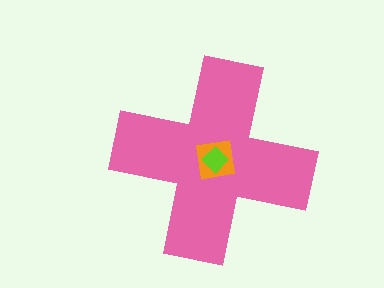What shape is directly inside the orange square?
The lime diamond.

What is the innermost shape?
The lime diamond.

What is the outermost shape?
The pink cross.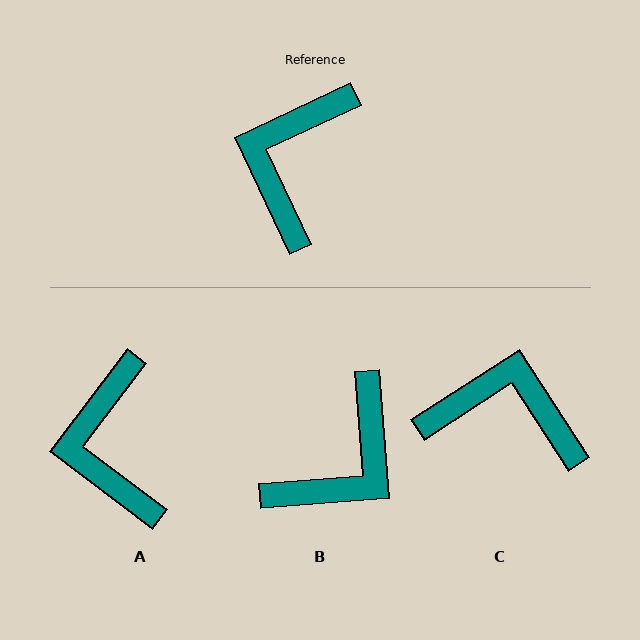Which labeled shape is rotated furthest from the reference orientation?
B, about 159 degrees away.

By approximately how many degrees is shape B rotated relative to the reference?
Approximately 159 degrees counter-clockwise.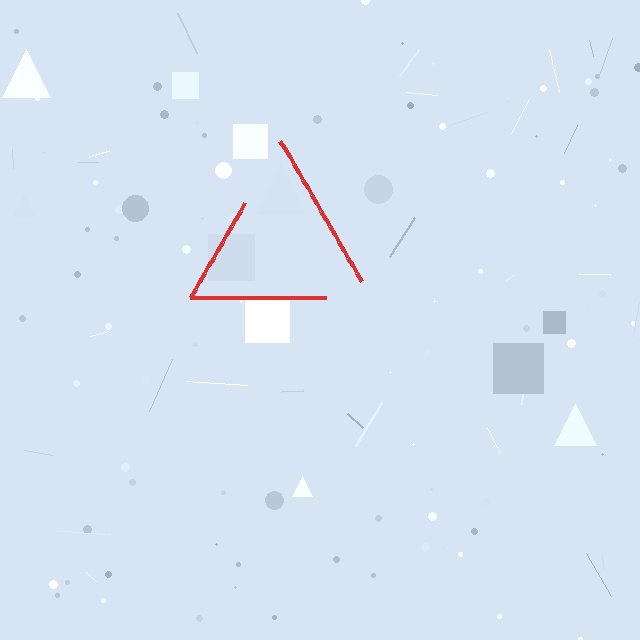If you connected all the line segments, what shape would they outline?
They would outline a triangle.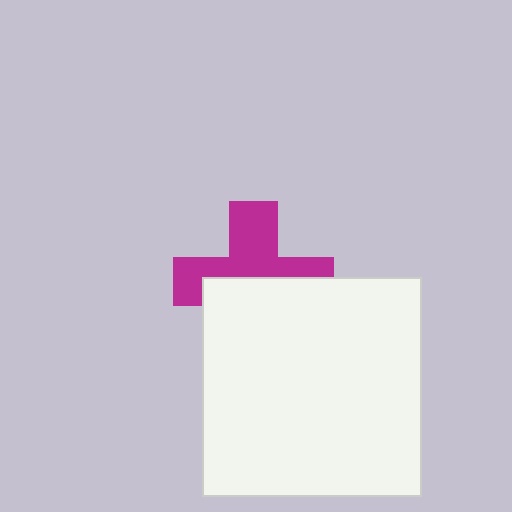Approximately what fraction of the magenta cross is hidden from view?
Roughly 49% of the magenta cross is hidden behind the white square.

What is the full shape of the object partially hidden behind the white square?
The partially hidden object is a magenta cross.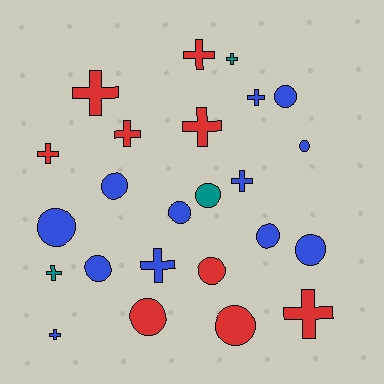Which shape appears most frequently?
Circle, with 12 objects.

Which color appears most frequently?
Blue, with 12 objects.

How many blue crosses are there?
There are 4 blue crosses.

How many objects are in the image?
There are 24 objects.